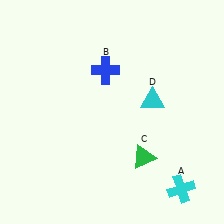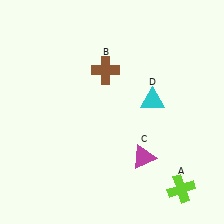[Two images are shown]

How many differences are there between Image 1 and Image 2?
There are 3 differences between the two images.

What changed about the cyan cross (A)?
In Image 1, A is cyan. In Image 2, it changed to lime.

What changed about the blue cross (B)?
In Image 1, B is blue. In Image 2, it changed to brown.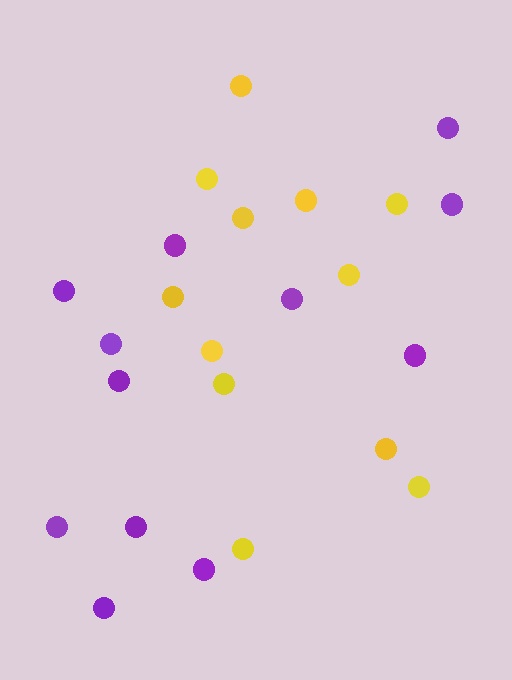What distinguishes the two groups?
There are 2 groups: one group of purple circles (12) and one group of yellow circles (12).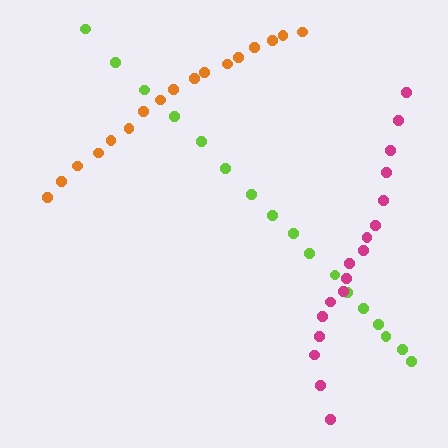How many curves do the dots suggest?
There are 3 distinct paths.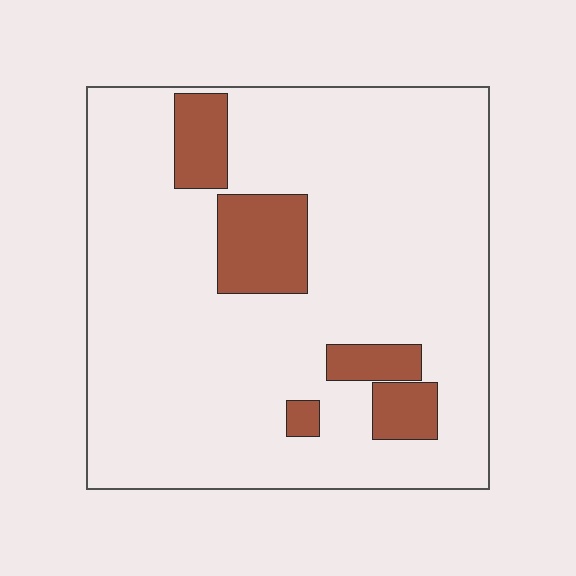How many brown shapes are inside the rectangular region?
5.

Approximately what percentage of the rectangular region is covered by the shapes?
Approximately 15%.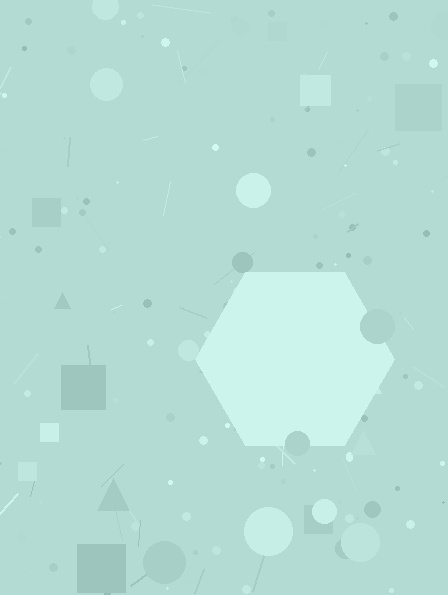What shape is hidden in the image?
A hexagon is hidden in the image.